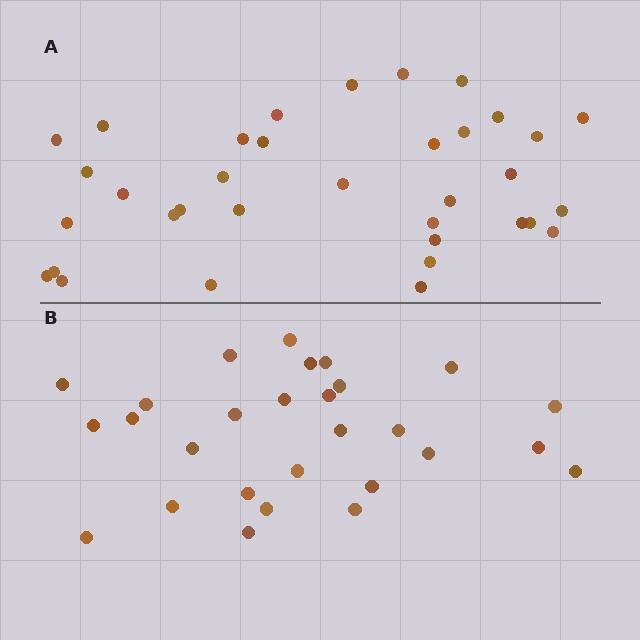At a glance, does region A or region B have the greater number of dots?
Region A (the top region) has more dots.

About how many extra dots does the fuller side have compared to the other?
Region A has roughly 8 or so more dots than region B.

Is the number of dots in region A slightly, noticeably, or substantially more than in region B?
Region A has noticeably more, but not dramatically so. The ratio is roughly 1.2 to 1.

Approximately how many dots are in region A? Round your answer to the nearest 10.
About 40 dots. (The exact count is 35, which rounds to 40.)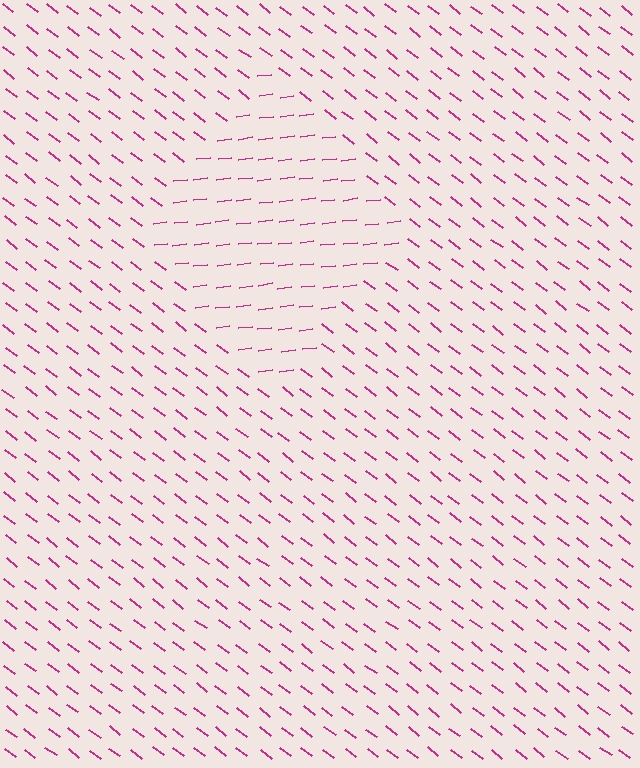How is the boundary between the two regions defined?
The boundary is defined purely by a change in line orientation (approximately 45 degrees difference). All lines are the same color and thickness.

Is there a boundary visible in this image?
Yes, there is a texture boundary formed by a change in line orientation.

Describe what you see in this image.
The image is filled with small magenta line segments. A diamond region in the image has lines oriented differently from the surrounding lines, creating a visible texture boundary.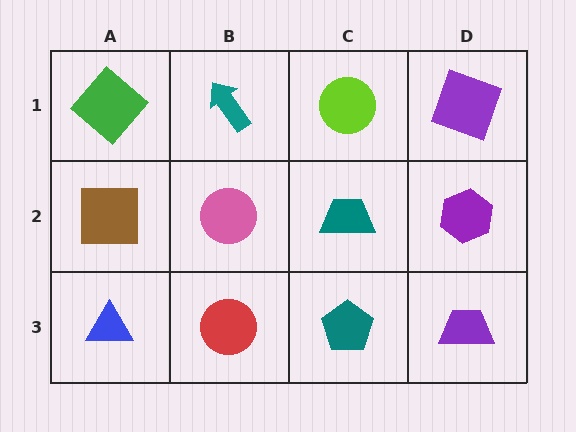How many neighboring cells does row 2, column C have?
4.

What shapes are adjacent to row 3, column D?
A purple hexagon (row 2, column D), a teal pentagon (row 3, column C).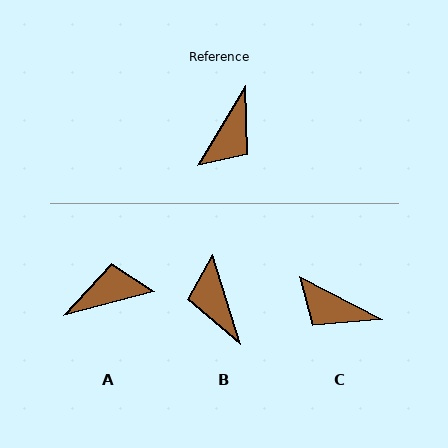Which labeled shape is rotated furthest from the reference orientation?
A, about 135 degrees away.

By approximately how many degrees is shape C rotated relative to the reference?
Approximately 87 degrees clockwise.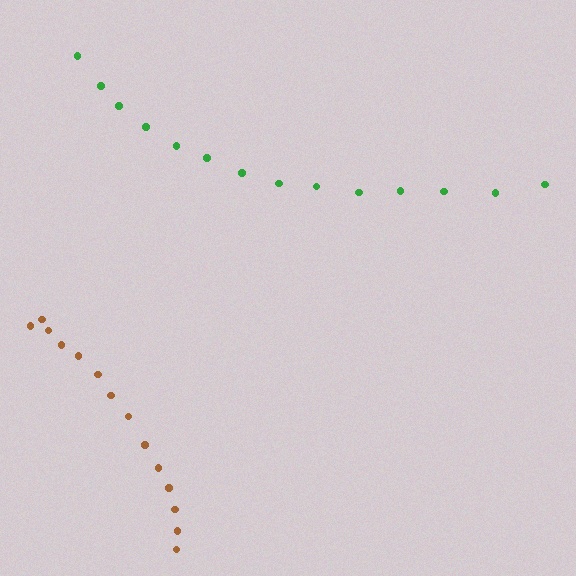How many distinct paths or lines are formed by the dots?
There are 2 distinct paths.